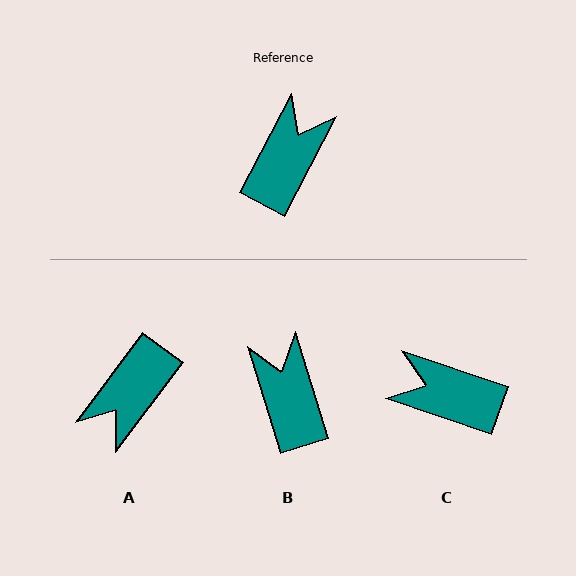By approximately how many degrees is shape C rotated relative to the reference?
Approximately 99 degrees counter-clockwise.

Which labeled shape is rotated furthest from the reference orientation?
A, about 171 degrees away.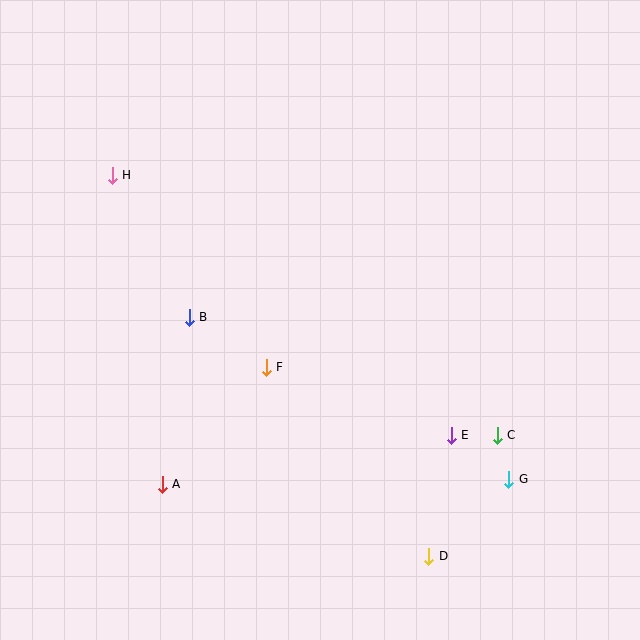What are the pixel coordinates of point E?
Point E is at (451, 435).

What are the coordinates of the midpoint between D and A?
The midpoint between D and A is at (295, 520).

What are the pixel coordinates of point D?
Point D is at (429, 556).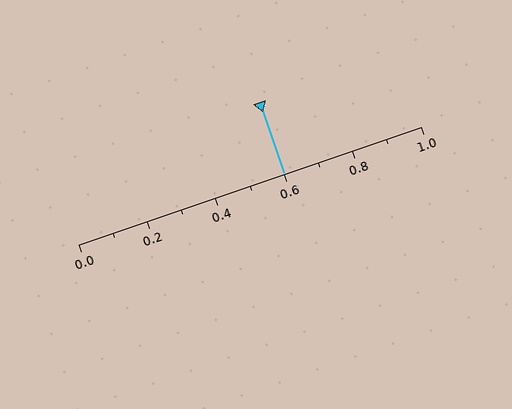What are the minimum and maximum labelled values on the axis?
The axis runs from 0.0 to 1.0.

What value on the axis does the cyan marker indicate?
The marker indicates approximately 0.6.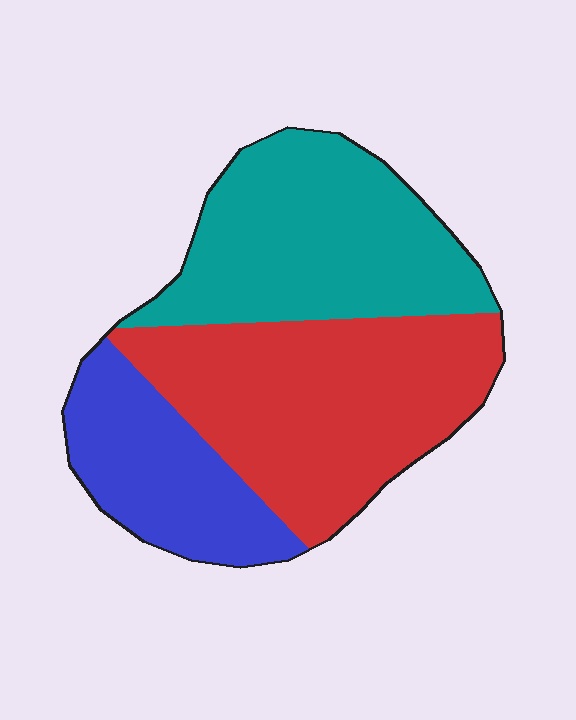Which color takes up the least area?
Blue, at roughly 20%.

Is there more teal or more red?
Red.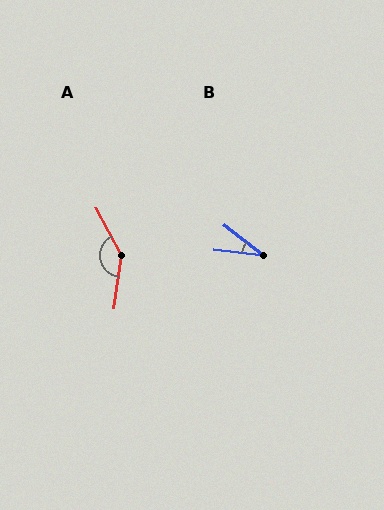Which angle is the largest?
A, at approximately 144 degrees.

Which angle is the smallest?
B, at approximately 31 degrees.